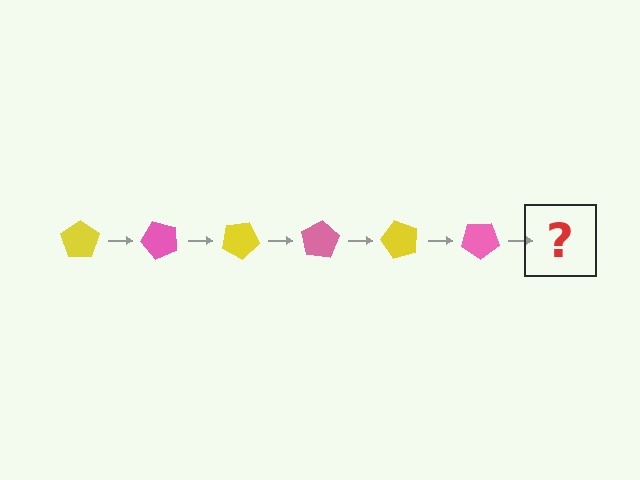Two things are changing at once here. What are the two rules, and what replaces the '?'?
The two rules are that it rotates 50 degrees each step and the color cycles through yellow and pink. The '?' should be a yellow pentagon, rotated 300 degrees from the start.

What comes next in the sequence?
The next element should be a yellow pentagon, rotated 300 degrees from the start.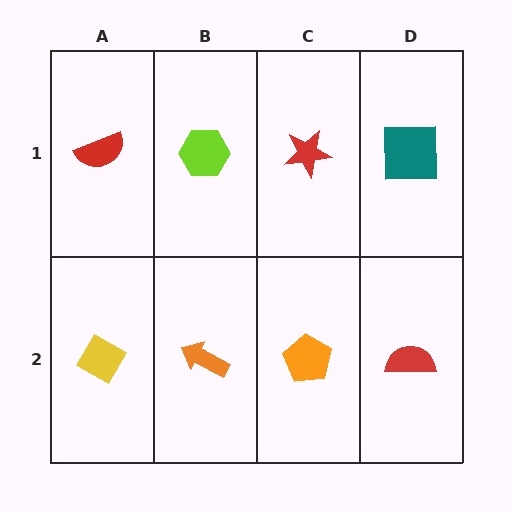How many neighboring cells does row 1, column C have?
3.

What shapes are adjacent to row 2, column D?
A teal square (row 1, column D), an orange pentagon (row 2, column C).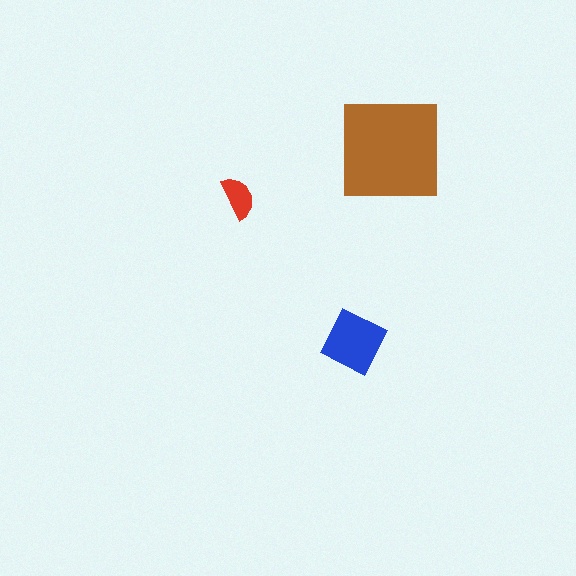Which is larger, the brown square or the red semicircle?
The brown square.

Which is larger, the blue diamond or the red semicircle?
The blue diamond.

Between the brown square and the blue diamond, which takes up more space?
The brown square.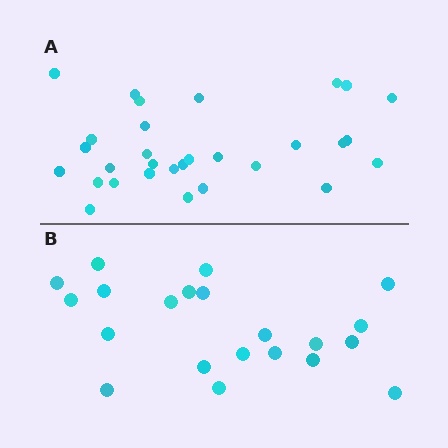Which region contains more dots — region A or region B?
Region A (the top region) has more dots.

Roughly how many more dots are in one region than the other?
Region A has roughly 8 or so more dots than region B.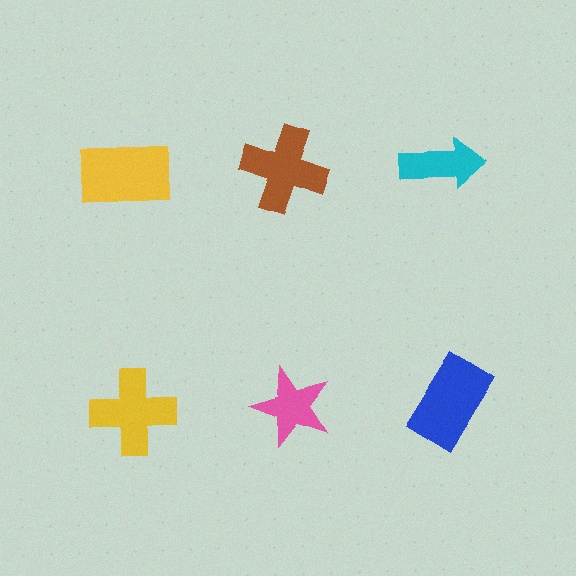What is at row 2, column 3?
A blue rectangle.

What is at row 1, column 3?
A cyan arrow.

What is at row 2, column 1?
A yellow cross.